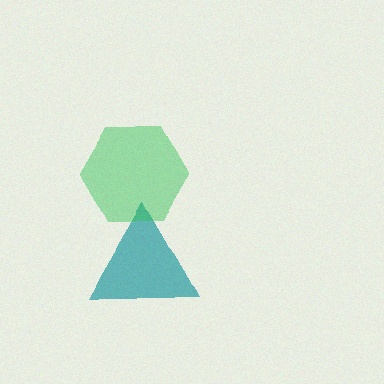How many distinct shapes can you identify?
There are 2 distinct shapes: a teal triangle, a green hexagon.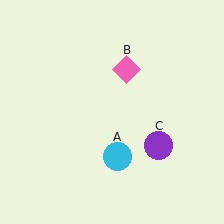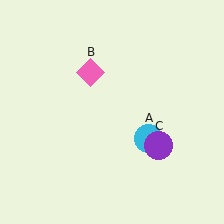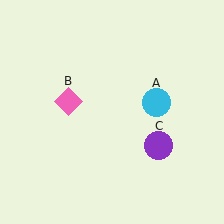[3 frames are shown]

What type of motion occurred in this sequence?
The cyan circle (object A), pink diamond (object B) rotated counterclockwise around the center of the scene.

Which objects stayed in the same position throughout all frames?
Purple circle (object C) remained stationary.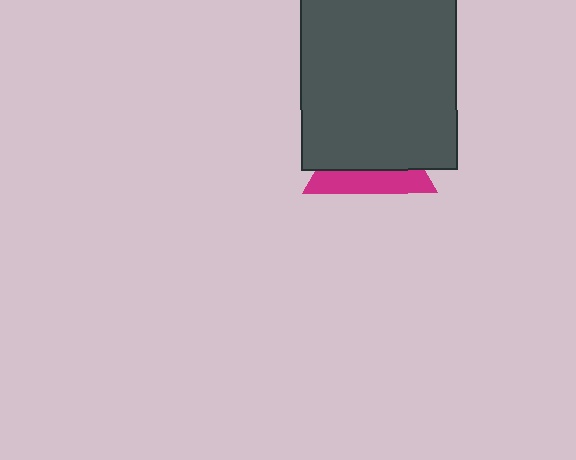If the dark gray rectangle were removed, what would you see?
You would see the complete magenta triangle.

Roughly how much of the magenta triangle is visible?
A small part of it is visible (roughly 34%).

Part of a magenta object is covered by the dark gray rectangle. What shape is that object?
It is a triangle.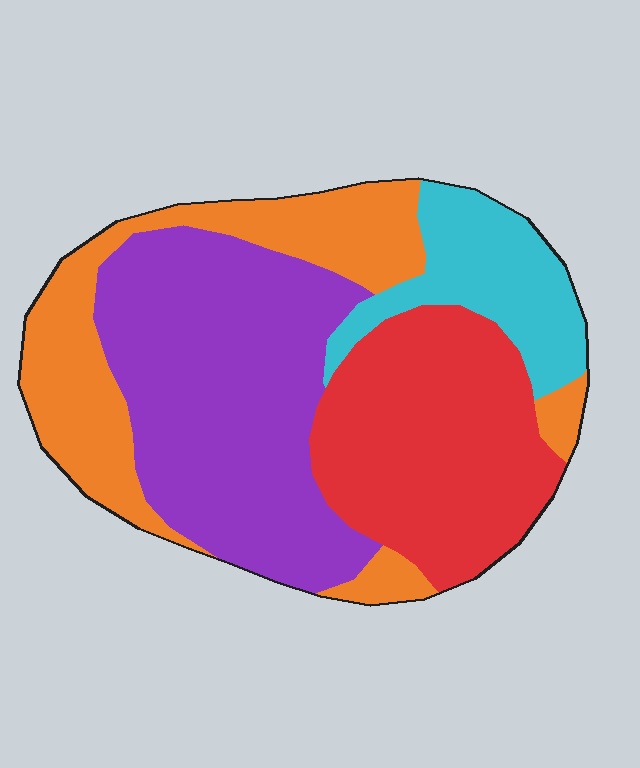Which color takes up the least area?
Cyan, at roughly 15%.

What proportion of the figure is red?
Red covers about 25% of the figure.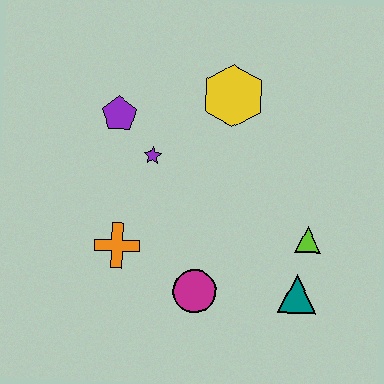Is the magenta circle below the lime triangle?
Yes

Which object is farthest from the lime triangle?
The purple pentagon is farthest from the lime triangle.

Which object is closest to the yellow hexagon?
The purple star is closest to the yellow hexagon.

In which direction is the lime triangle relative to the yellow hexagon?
The lime triangle is below the yellow hexagon.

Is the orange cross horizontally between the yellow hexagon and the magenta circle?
No